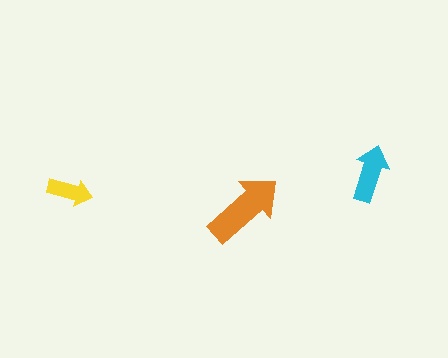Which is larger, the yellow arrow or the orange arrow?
The orange one.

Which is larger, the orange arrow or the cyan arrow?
The orange one.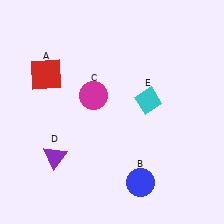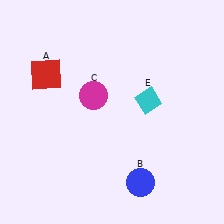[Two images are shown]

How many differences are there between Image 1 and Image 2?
There is 1 difference between the two images.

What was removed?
The purple triangle (D) was removed in Image 2.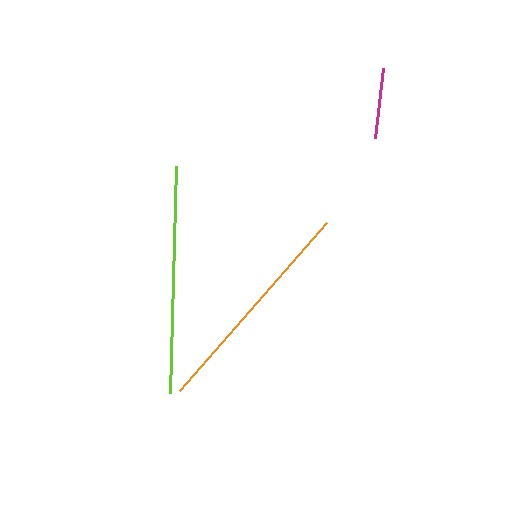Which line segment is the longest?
The lime line is the longest at approximately 228 pixels.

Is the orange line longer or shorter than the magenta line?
The orange line is longer than the magenta line.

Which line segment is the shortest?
The magenta line is the shortest at approximately 71 pixels.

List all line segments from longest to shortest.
From longest to shortest: lime, orange, magenta.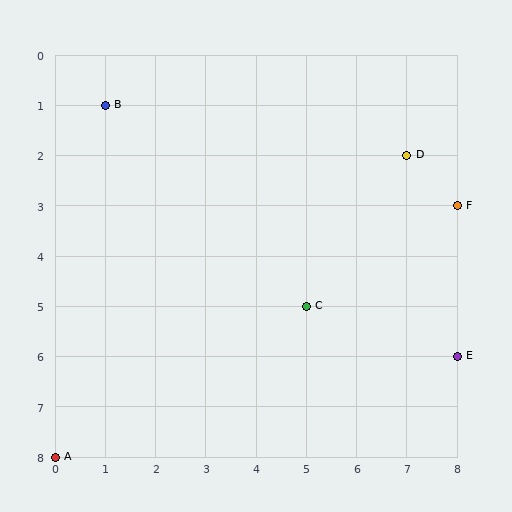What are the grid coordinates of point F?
Point F is at grid coordinates (8, 3).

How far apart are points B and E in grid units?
Points B and E are 7 columns and 5 rows apart (about 8.6 grid units diagonally).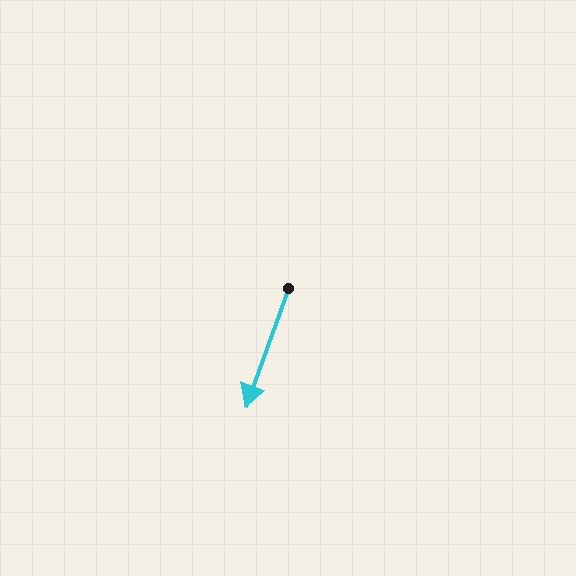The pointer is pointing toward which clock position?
Roughly 7 o'clock.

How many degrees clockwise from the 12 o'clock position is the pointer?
Approximately 200 degrees.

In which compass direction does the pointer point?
South.